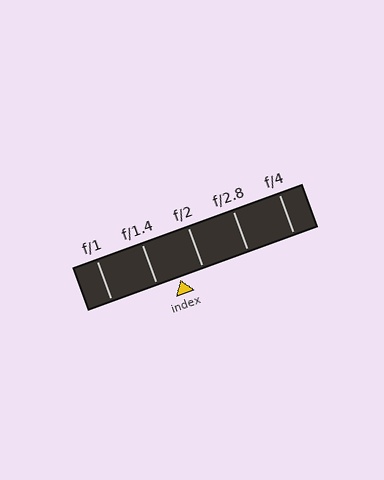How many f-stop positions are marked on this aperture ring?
There are 5 f-stop positions marked.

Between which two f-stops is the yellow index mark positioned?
The index mark is between f/1.4 and f/2.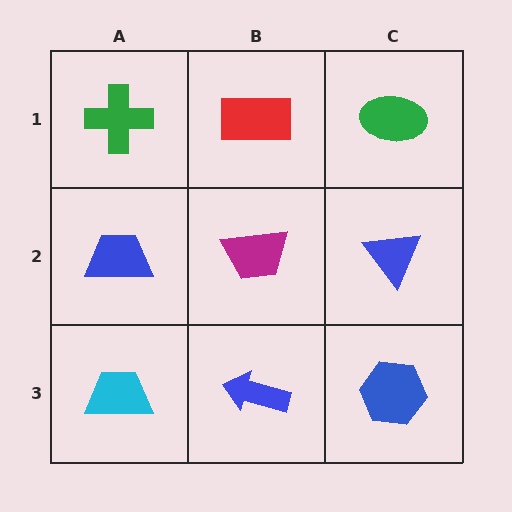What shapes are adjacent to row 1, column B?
A magenta trapezoid (row 2, column B), a green cross (row 1, column A), a green ellipse (row 1, column C).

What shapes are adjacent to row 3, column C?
A blue triangle (row 2, column C), a blue arrow (row 3, column B).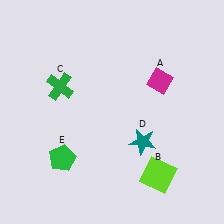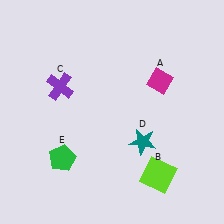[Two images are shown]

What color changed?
The cross (C) changed from green in Image 1 to purple in Image 2.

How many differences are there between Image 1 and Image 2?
There is 1 difference between the two images.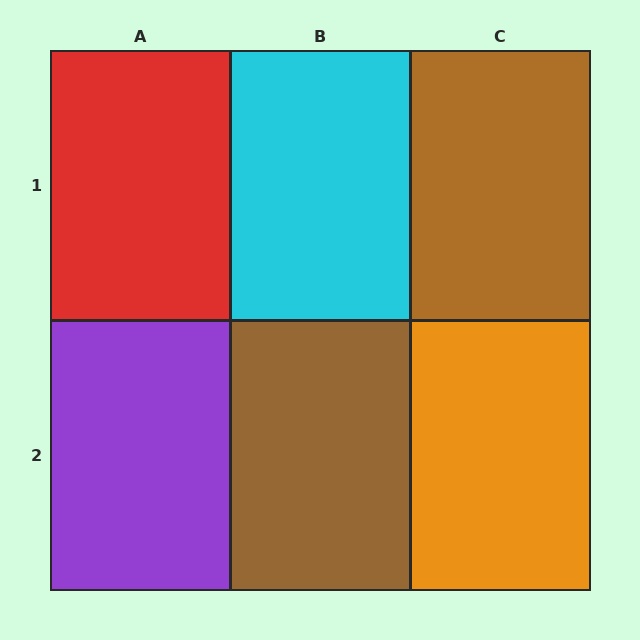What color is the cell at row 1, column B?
Cyan.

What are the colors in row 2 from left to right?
Purple, brown, orange.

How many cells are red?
1 cell is red.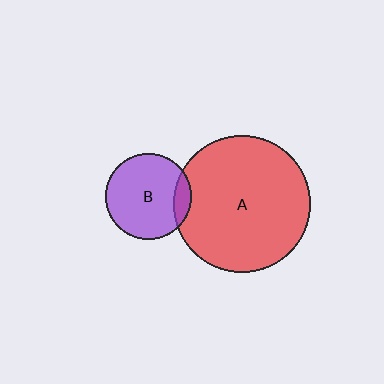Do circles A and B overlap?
Yes.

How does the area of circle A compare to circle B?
Approximately 2.5 times.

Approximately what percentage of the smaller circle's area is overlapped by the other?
Approximately 10%.